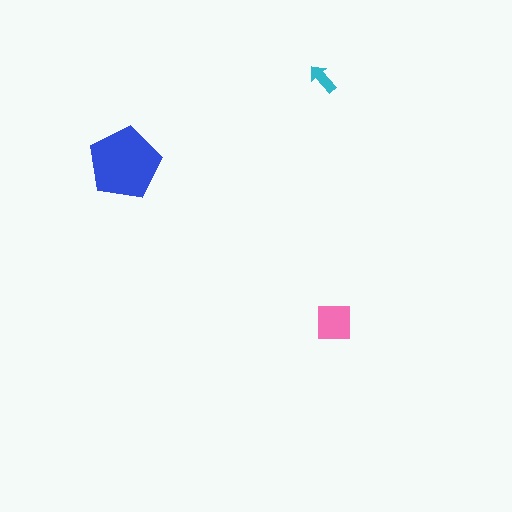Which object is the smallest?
The cyan arrow.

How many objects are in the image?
There are 3 objects in the image.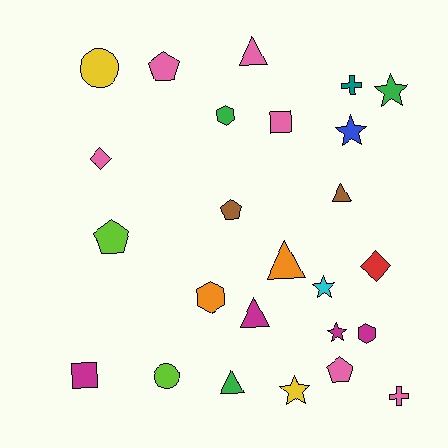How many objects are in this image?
There are 25 objects.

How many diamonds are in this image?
There are 2 diamonds.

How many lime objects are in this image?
There are 2 lime objects.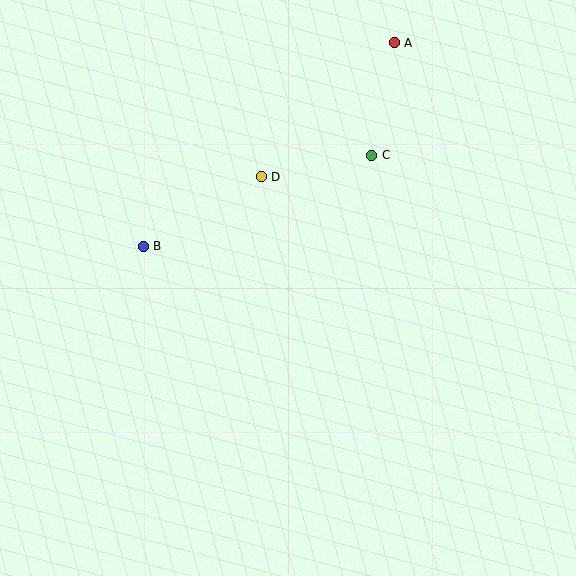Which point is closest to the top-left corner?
Point B is closest to the top-left corner.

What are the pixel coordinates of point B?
Point B is at (143, 246).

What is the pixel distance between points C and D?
The distance between C and D is 113 pixels.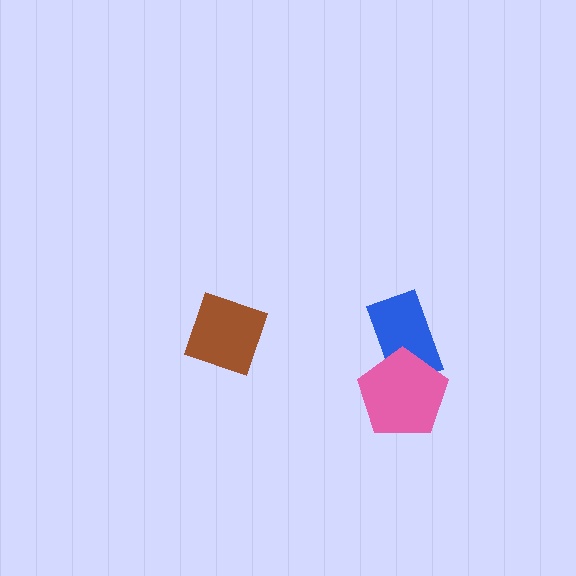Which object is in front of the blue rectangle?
The pink pentagon is in front of the blue rectangle.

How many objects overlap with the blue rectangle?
1 object overlaps with the blue rectangle.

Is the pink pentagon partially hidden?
No, no other shape covers it.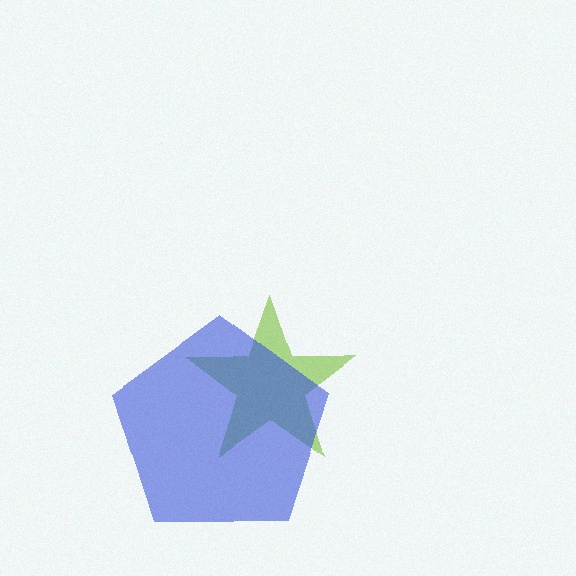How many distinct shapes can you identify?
There are 2 distinct shapes: a lime star, a blue pentagon.